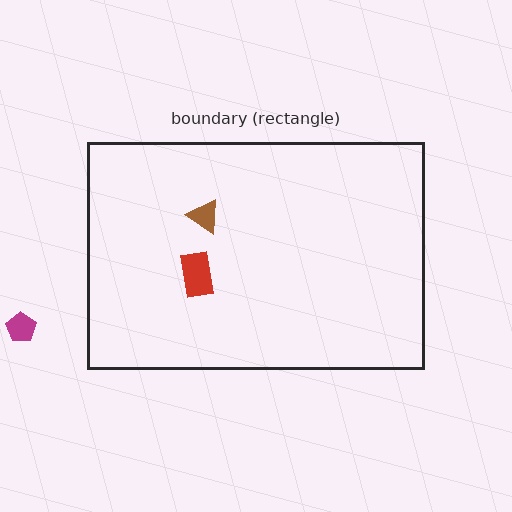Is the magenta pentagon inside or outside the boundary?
Outside.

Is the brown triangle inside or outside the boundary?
Inside.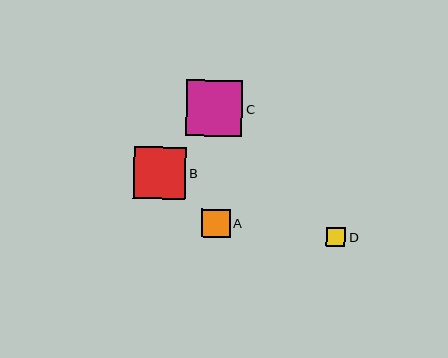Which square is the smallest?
Square D is the smallest with a size of approximately 19 pixels.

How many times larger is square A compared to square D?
Square A is approximately 1.5 times the size of square D.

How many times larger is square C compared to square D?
Square C is approximately 2.9 times the size of square D.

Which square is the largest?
Square C is the largest with a size of approximately 56 pixels.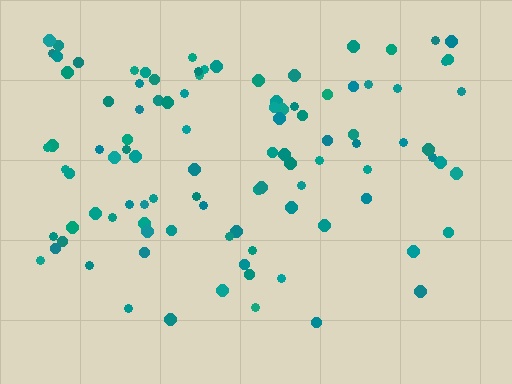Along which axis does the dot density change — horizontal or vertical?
Vertical.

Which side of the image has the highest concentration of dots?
The top.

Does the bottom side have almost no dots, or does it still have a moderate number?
Still a moderate number, just noticeably fewer than the top.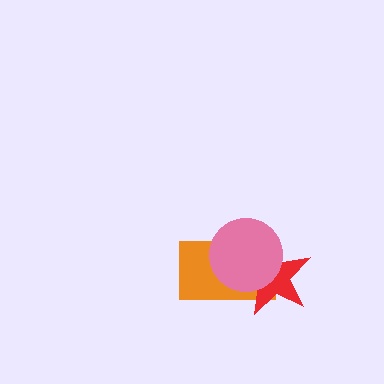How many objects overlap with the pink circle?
2 objects overlap with the pink circle.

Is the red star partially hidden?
Yes, it is partially covered by another shape.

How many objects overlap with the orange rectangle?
2 objects overlap with the orange rectangle.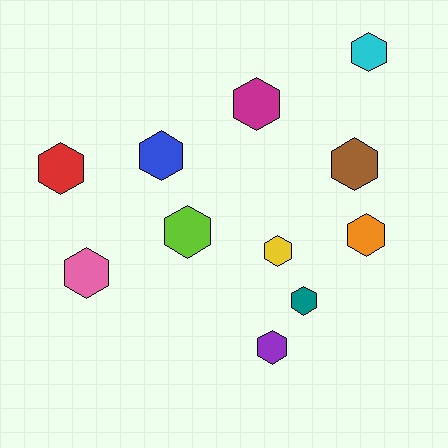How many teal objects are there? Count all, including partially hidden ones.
There is 1 teal object.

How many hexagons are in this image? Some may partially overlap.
There are 11 hexagons.